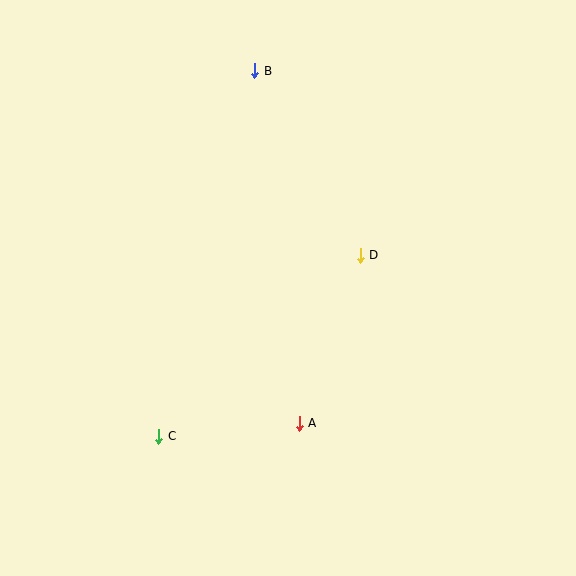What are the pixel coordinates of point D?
Point D is at (360, 255).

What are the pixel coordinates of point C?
Point C is at (159, 436).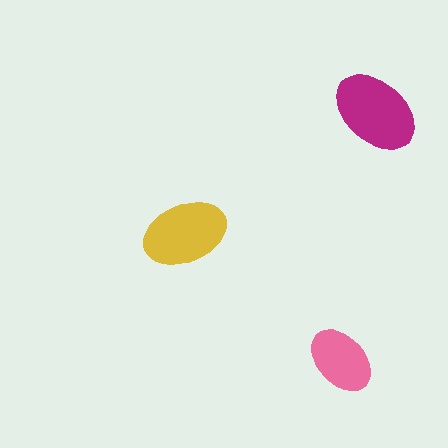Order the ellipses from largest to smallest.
the magenta one, the yellow one, the pink one.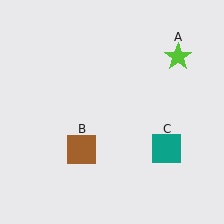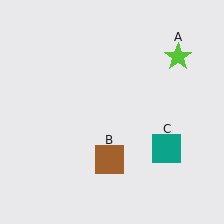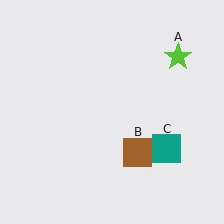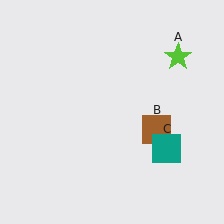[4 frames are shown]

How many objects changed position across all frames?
1 object changed position: brown square (object B).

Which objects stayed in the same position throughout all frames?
Lime star (object A) and teal square (object C) remained stationary.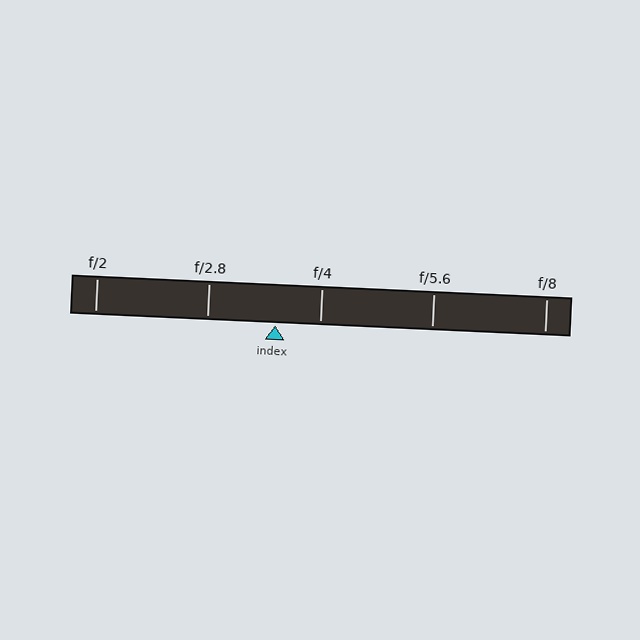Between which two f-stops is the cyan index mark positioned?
The index mark is between f/2.8 and f/4.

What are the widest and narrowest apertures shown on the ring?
The widest aperture shown is f/2 and the narrowest is f/8.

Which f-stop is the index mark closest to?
The index mark is closest to f/4.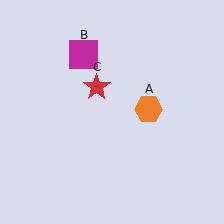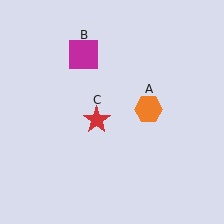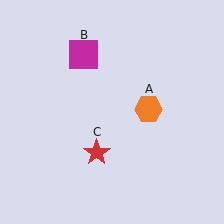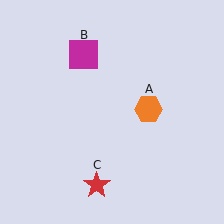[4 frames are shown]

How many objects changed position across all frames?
1 object changed position: red star (object C).